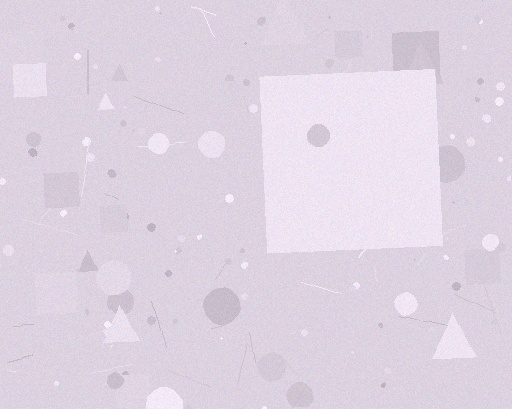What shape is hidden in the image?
A square is hidden in the image.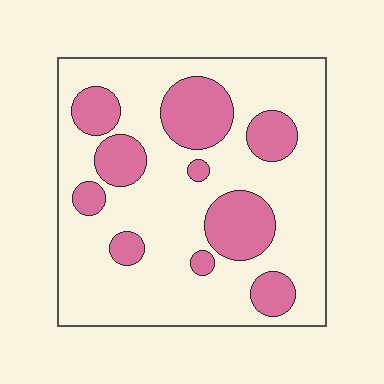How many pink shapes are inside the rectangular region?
10.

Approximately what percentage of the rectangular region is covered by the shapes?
Approximately 25%.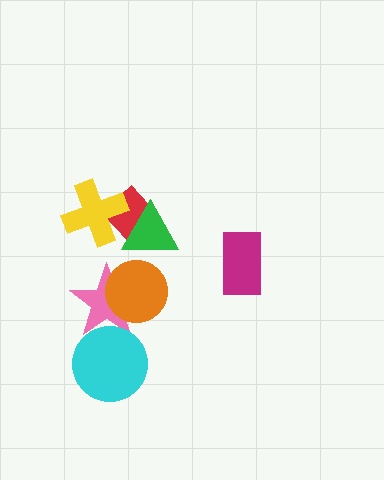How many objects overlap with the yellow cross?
2 objects overlap with the yellow cross.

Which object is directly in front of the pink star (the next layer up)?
The cyan circle is directly in front of the pink star.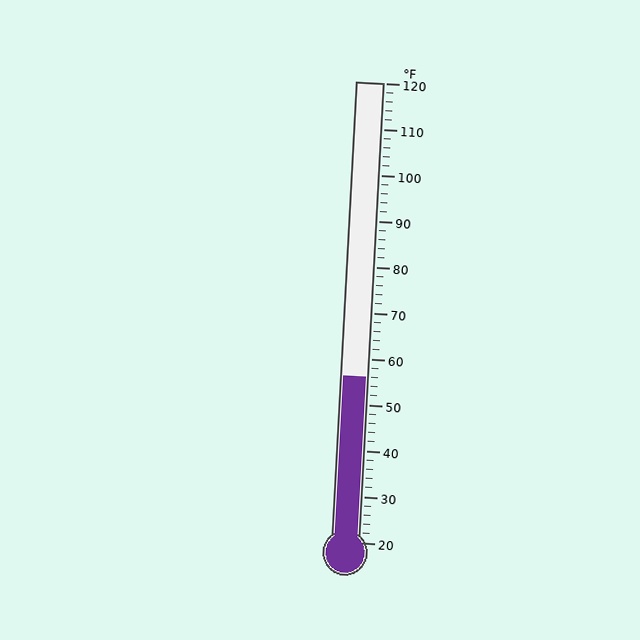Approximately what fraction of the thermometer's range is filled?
The thermometer is filled to approximately 35% of its range.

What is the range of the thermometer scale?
The thermometer scale ranges from 20°F to 120°F.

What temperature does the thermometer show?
The thermometer shows approximately 56°F.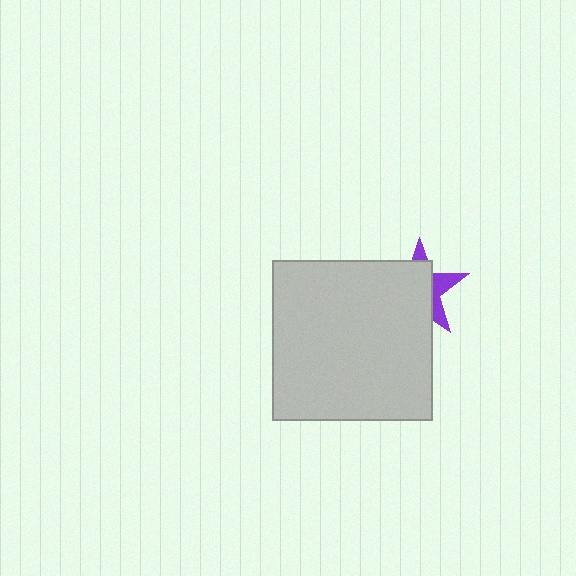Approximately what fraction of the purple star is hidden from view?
Roughly 69% of the purple star is hidden behind the light gray square.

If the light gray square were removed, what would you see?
You would see the complete purple star.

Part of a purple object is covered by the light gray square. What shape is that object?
It is a star.